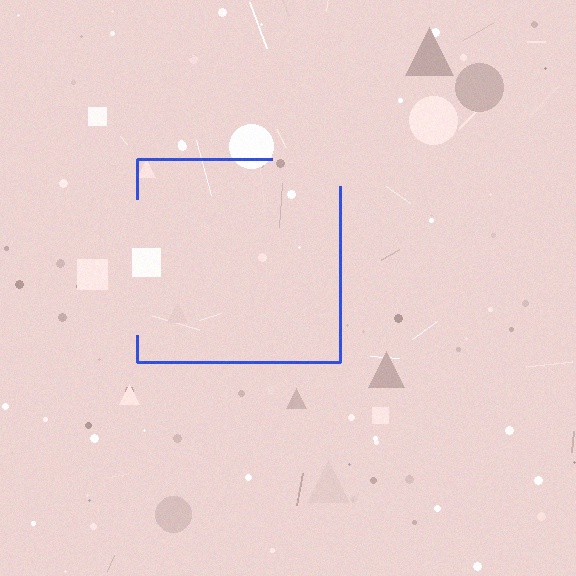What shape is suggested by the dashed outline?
The dashed outline suggests a square.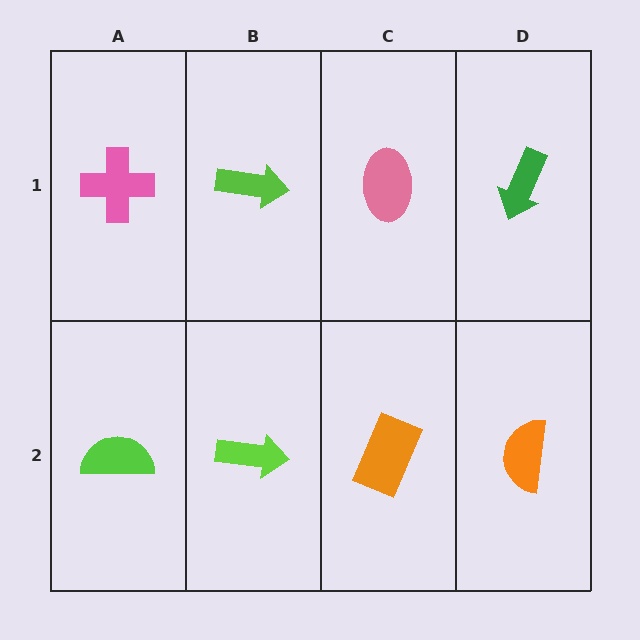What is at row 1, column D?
A green arrow.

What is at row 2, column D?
An orange semicircle.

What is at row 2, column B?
A lime arrow.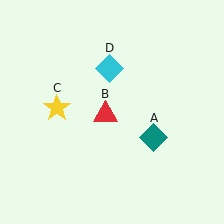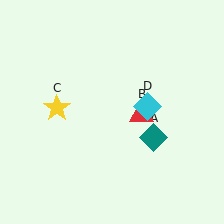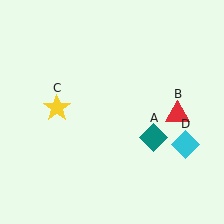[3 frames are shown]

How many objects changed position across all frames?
2 objects changed position: red triangle (object B), cyan diamond (object D).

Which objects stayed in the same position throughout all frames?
Teal diamond (object A) and yellow star (object C) remained stationary.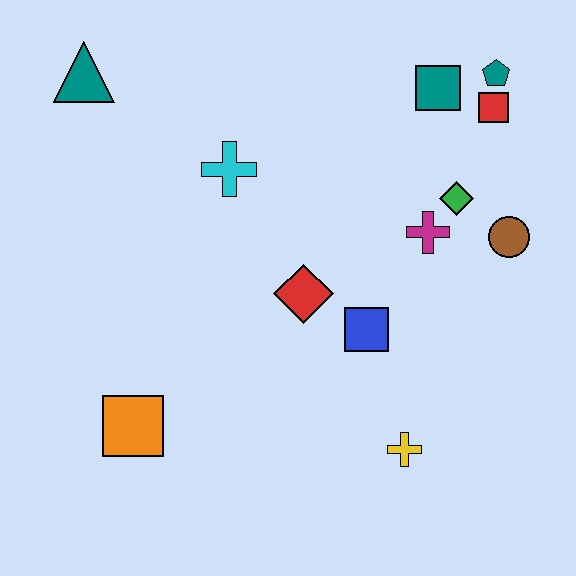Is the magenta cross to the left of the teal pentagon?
Yes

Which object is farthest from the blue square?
The teal triangle is farthest from the blue square.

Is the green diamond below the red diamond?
No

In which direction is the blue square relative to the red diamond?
The blue square is to the right of the red diamond.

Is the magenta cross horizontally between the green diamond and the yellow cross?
Yes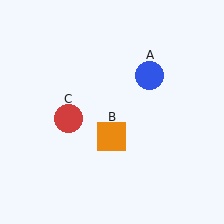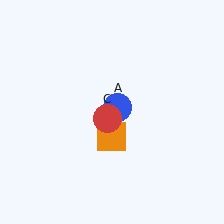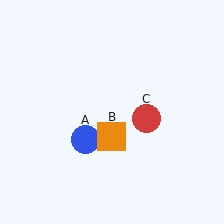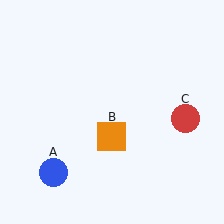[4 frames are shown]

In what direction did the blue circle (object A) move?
The blue circle (object A) moved down and to the left.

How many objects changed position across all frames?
2 objects changed position: blue circle (object A), red circle (object C).